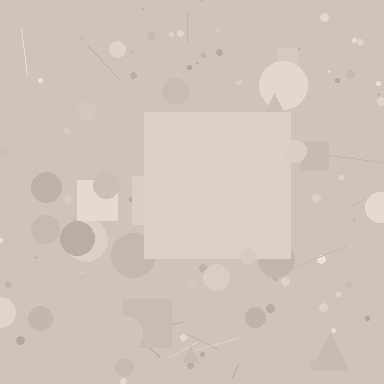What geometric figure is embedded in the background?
A square is embedded in the background.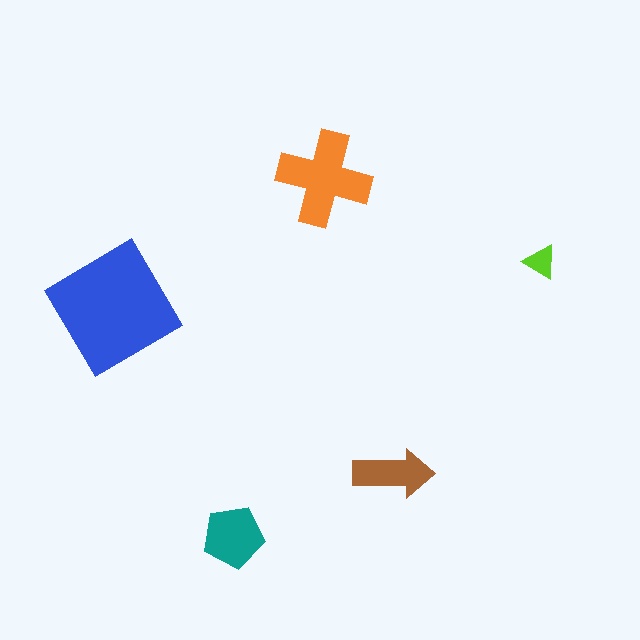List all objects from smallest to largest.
The lime triangle, the brown arrow, the teal pentagon, the orange cross, the blue diamond.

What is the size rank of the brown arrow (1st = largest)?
4th.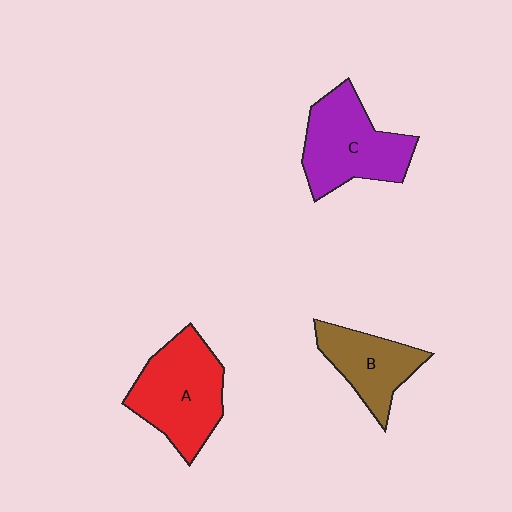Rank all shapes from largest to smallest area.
From largest to smallest: A (red), C (purple), B (brown).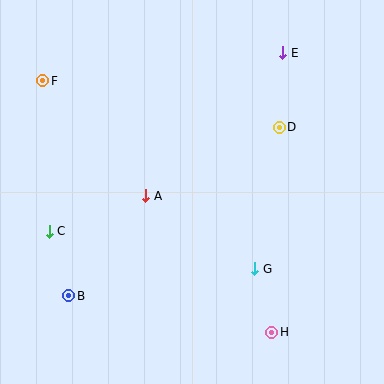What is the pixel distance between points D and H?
The distance between D and H is 205 pixels.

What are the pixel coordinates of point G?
Point G is at (255, 269).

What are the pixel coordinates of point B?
Point B is at (69, 296).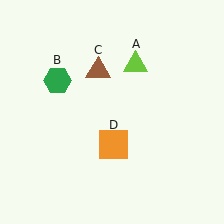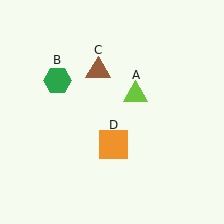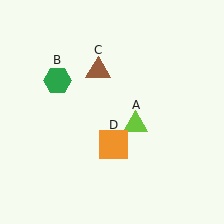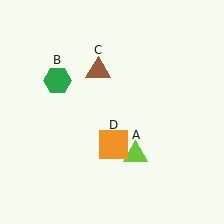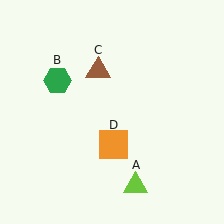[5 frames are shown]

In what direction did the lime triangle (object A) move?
The lime triangle (object A) moved down.